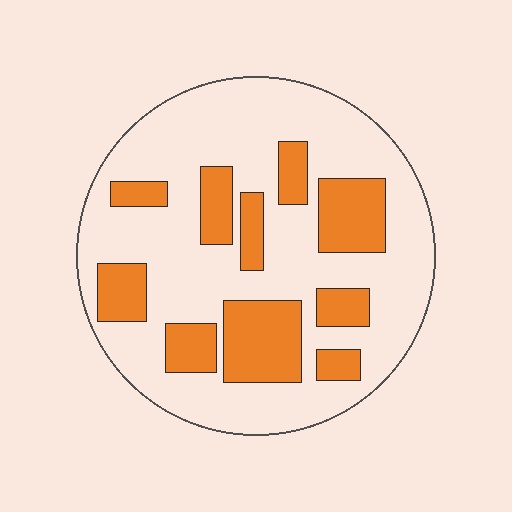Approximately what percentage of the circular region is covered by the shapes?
Approximately 30%.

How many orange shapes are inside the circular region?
10.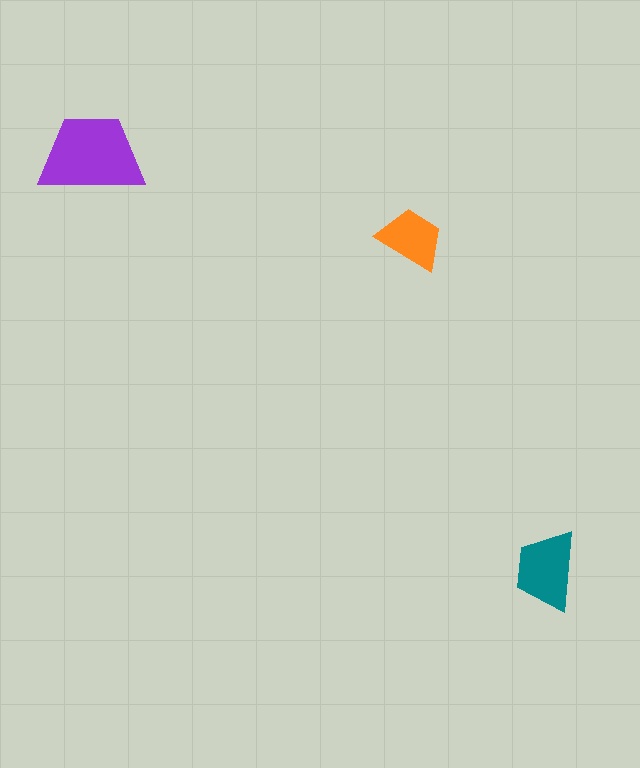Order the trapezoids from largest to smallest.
the purple one, the teal one, the orange one.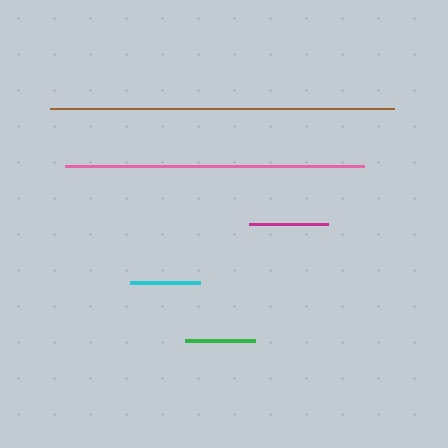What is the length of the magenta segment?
The magenta segment is approximately 79 pixels long.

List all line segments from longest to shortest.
From longest to shortest: brown, pink, magenta, cyan, green.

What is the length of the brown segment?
The brown segment is approximately 343 pixels long.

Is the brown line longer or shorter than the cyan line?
The brown line is longer than the cyan line.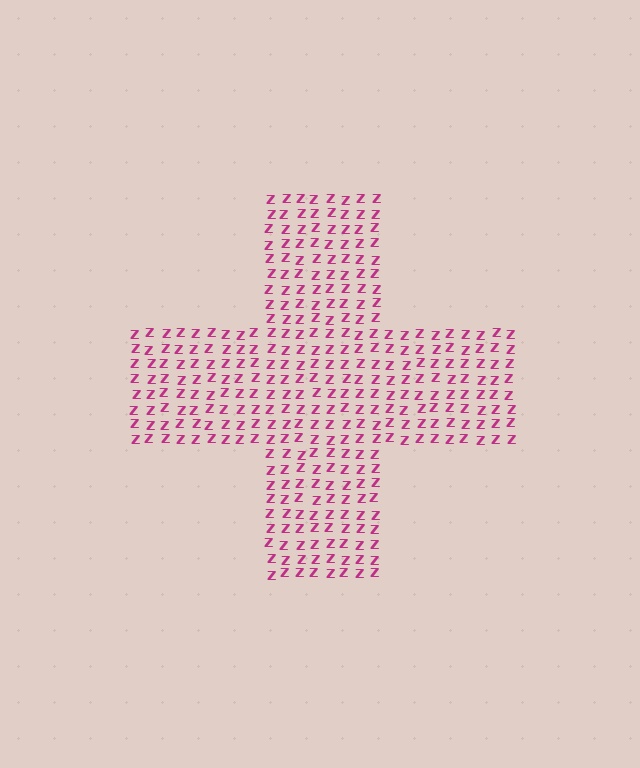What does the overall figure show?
The overall figure shows a cross.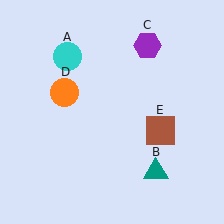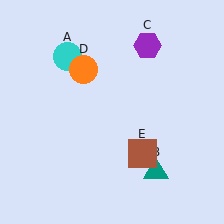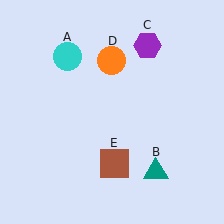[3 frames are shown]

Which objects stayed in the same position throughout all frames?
Cyan circle (object A) and teal triangle (object B) and purple hexagon (object C) remained stationary.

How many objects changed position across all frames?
2 objects changed position: orange circle (object D), brown square (object E).